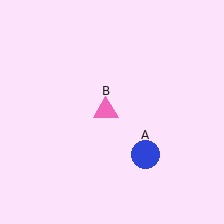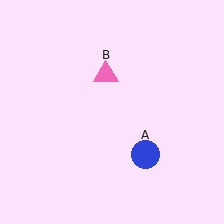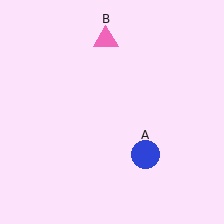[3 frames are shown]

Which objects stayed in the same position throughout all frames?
Blue circle (object A) remained stationary.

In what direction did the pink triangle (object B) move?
The pink triangle (object B) moved up.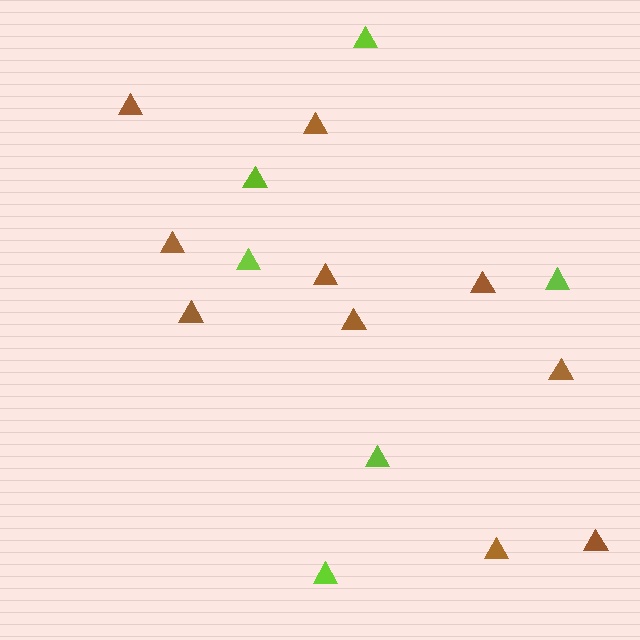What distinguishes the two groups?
There are 2 groups: one group of lime triangles (6) and one group of brown triangles (10).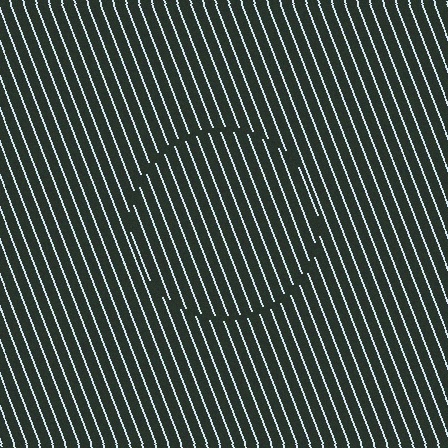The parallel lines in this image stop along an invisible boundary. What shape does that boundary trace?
An illusory circle. The interior of the shape contains the same grating, shifted by half a period — the contour is defined by the phase discontinuity where line-ends from the inner and outer gratings abut.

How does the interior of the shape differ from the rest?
The interior of the shape contains the same grating, shifted by half a period — the contour is defined by the phase discontinuity where line-ends from the inner and outer gratings abut.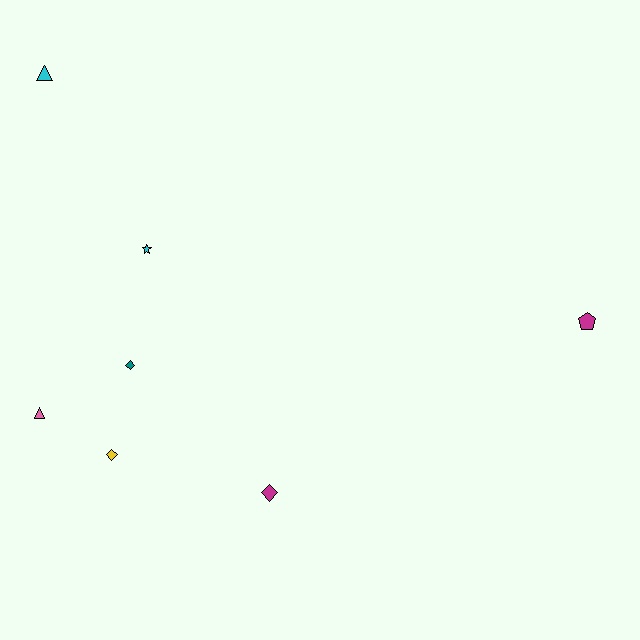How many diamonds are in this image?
There are 3 diamonds.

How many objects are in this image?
There are 7 objects.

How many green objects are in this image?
There are no green objects.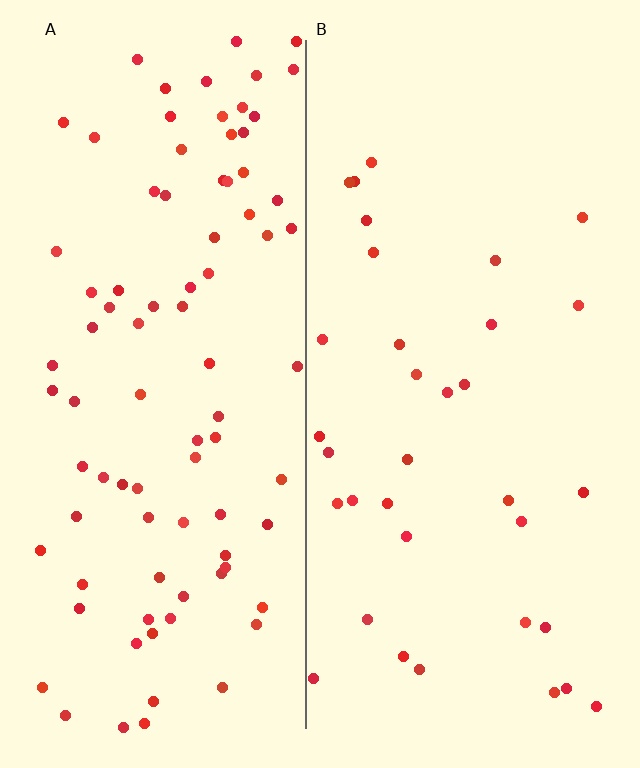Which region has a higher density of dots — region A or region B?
A (the left).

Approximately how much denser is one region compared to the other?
Approximately 2.6× — region A over region B.